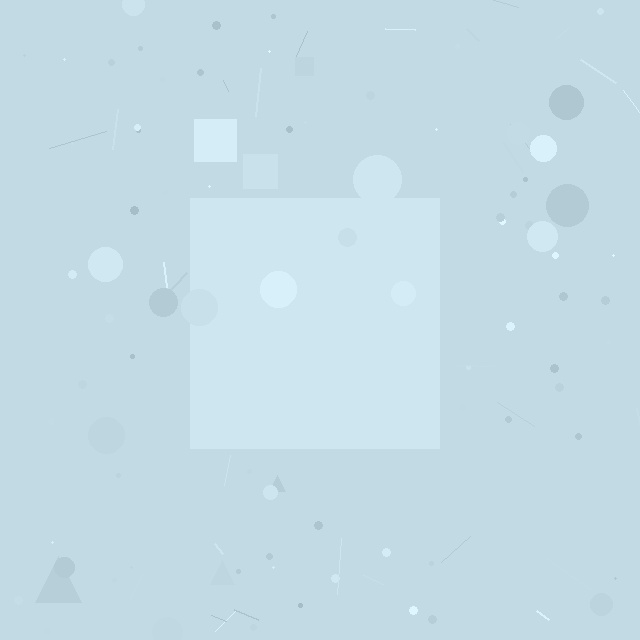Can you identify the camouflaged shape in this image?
The camouflaged shape is a square.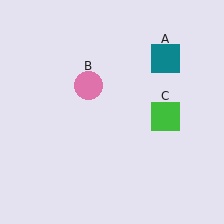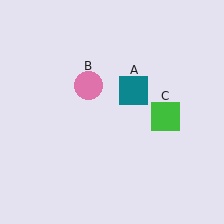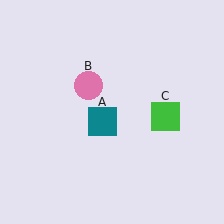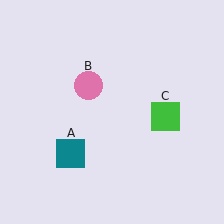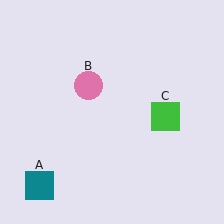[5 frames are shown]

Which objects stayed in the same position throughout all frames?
Pink circle (object B) and green square (object C) remained stationary.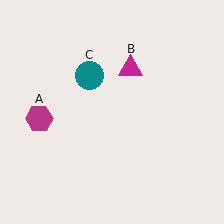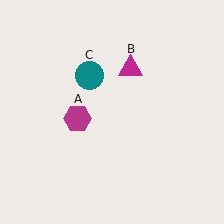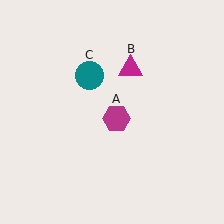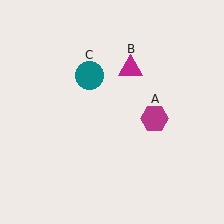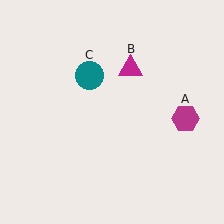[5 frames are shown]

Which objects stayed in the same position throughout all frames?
Magenta triangle (object B) and teal circle (object C) remained stationary.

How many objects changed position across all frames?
1 object changed position: magenta hexagon (object A).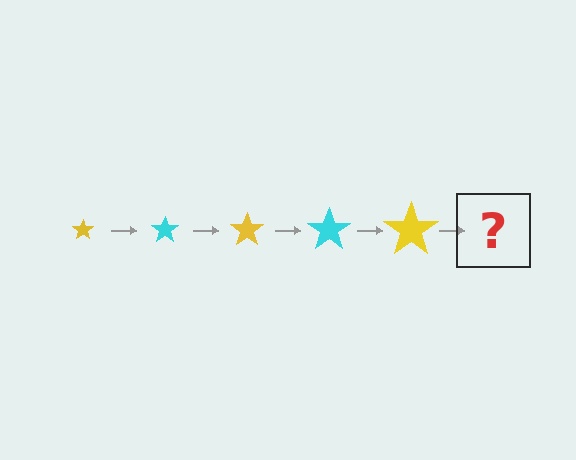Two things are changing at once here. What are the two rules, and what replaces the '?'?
The two rules are that the star grows larger each step and the color cycles through yellow and cyan. The '?' should be a cyan star, larger than the previous one.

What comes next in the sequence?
The next element should be a cyan star, larger than the previous one.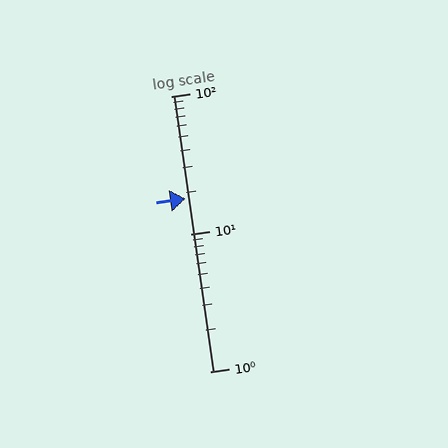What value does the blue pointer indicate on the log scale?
The pointer indicates approximately 18.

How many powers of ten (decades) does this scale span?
The scale spans 2 decades, from 1 to 100.